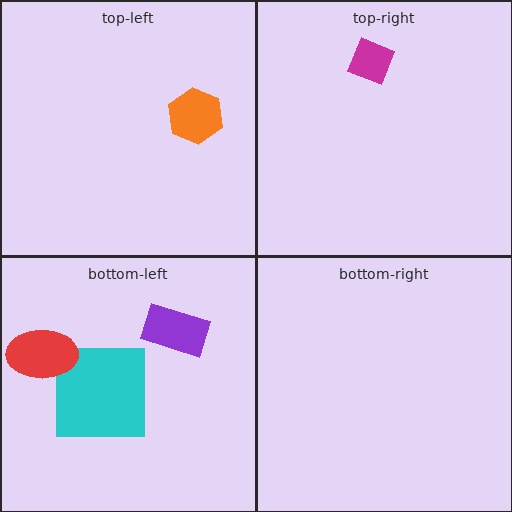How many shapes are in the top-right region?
1.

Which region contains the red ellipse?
The bottom-left region.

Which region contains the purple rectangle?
The bottom-left region.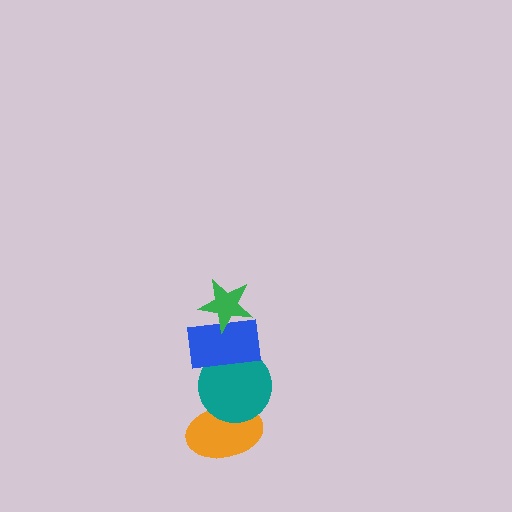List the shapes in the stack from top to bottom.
From top to bottom: the green star, the blue rectangle, the teal circle, the orange ellipse.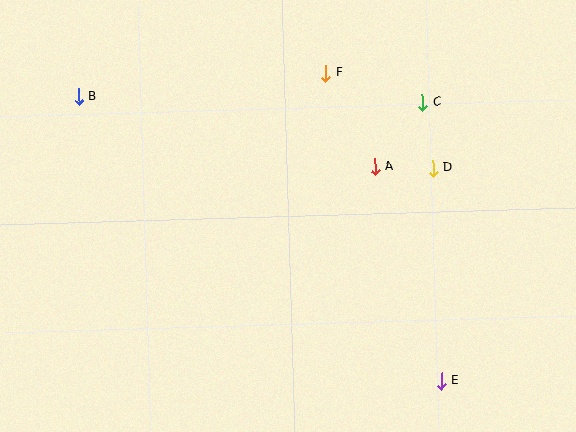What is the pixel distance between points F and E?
The distance between F and E is 329 pixels.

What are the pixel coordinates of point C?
Point C is at (422, 102).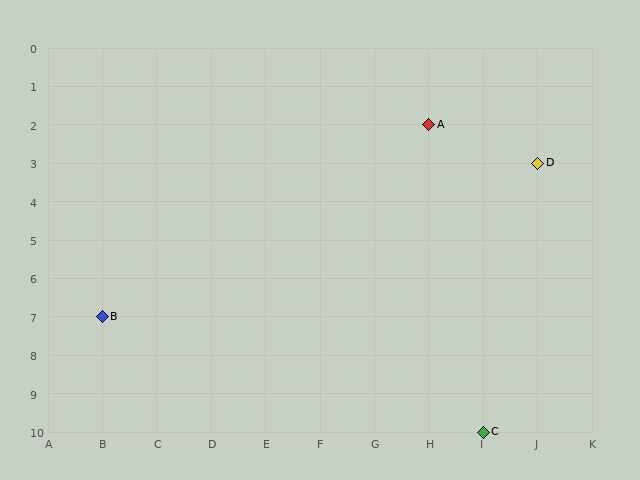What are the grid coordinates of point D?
Point D is at grid coordinates (J, 3).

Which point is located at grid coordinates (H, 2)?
Point A is at (H, 2).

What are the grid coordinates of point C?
Point C is at grid coordinates (I, 10).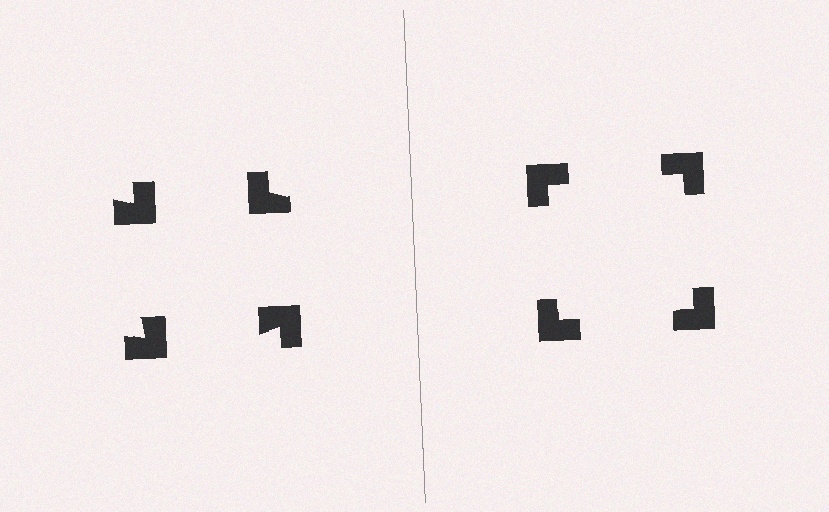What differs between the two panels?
The notched squares are positioned identically on both sides; only the wedge orientations differ. On the right they align to a square; on the left they are misaligned.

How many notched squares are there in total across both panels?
8 — 4 on each side.